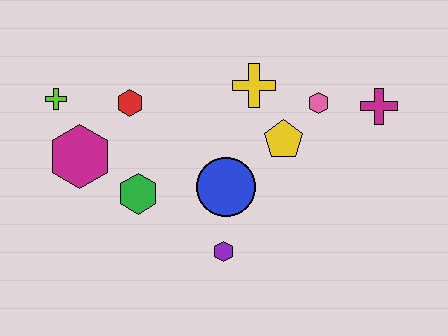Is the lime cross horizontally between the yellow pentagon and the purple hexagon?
No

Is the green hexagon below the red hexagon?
Yes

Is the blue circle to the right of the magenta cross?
No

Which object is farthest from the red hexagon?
The magenta cross is farthest from the red hexagon.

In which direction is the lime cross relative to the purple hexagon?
The lime cross is to the left of the purple hexagon.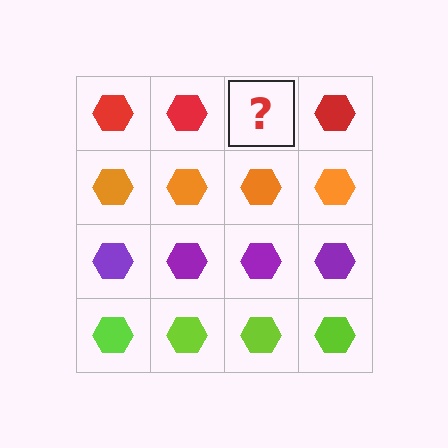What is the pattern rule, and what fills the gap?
The rule is that each row has a consistent color. The gap should be filled with a red hexagon.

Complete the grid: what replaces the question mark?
The question mark should be replaced with a red hexagon.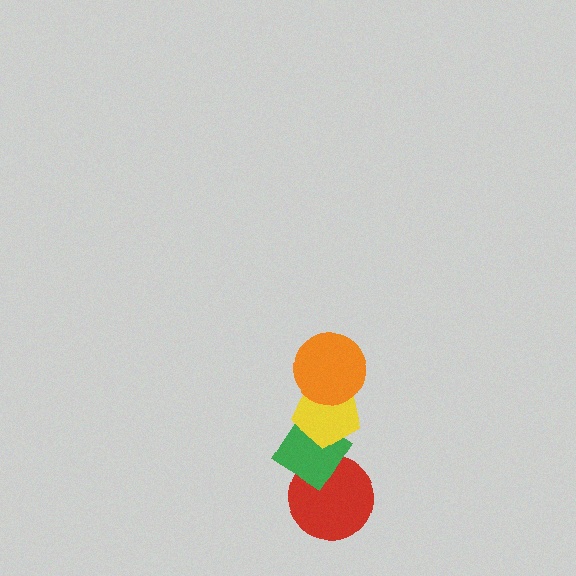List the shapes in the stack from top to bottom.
From top to bottom: the orange circle, the yellow pentagon, the green diamond, the red circle.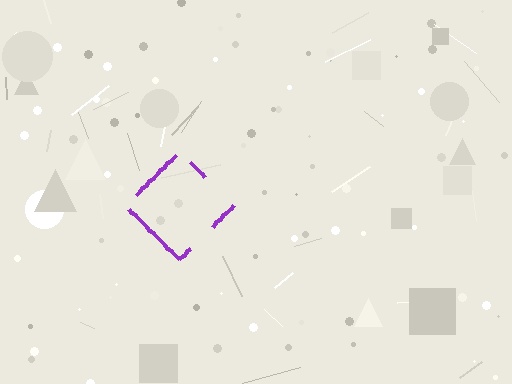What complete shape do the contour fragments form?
The contour fragments form a diamond.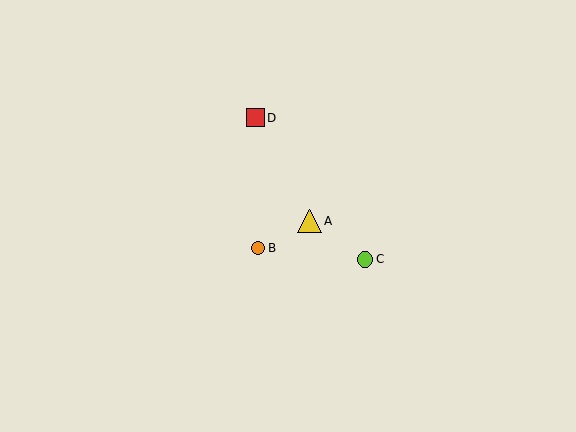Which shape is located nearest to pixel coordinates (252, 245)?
The orange circle (labeled B) at (258, 248) is nearest to that location.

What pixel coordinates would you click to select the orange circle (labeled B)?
Click at (258, 248) to select the orange circle B.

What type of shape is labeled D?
Shape D is a red square.